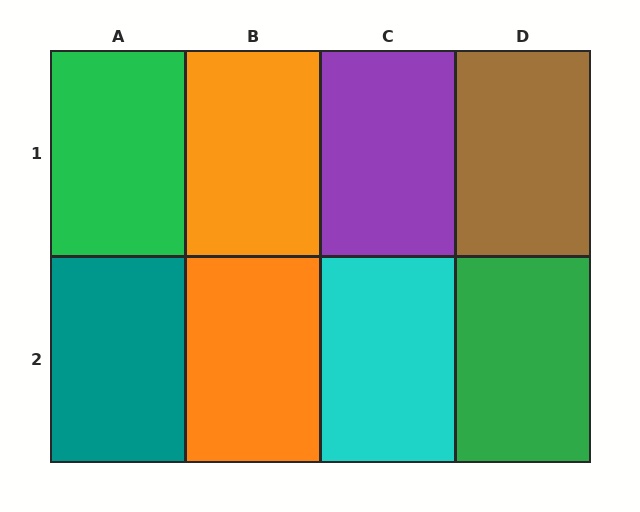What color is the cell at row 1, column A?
Green.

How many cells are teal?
1 cell is teal.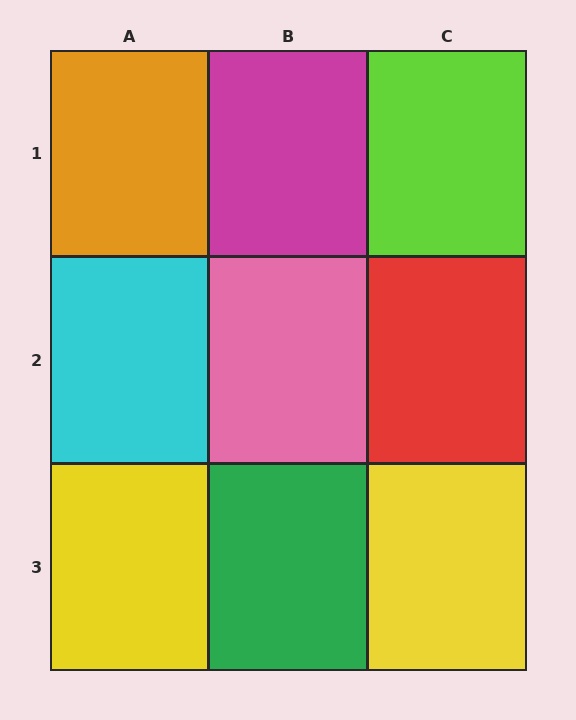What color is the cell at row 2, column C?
Red.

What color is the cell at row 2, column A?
Cyan.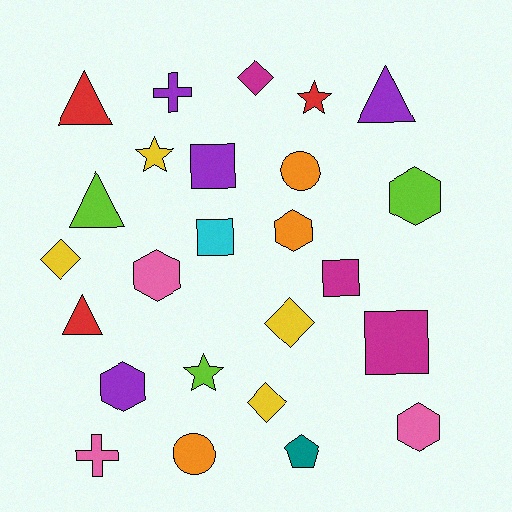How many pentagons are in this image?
There is 1 pentagon.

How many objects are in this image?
There are 25 objects.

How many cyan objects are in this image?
There is 1 cyan object.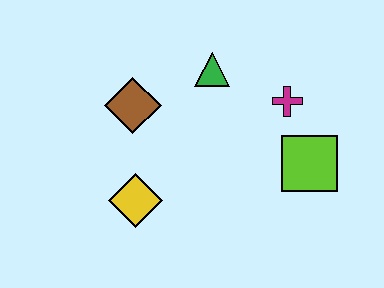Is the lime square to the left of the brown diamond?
No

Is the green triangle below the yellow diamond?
No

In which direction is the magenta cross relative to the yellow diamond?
The magenta cross is to the right of the yellow diamond.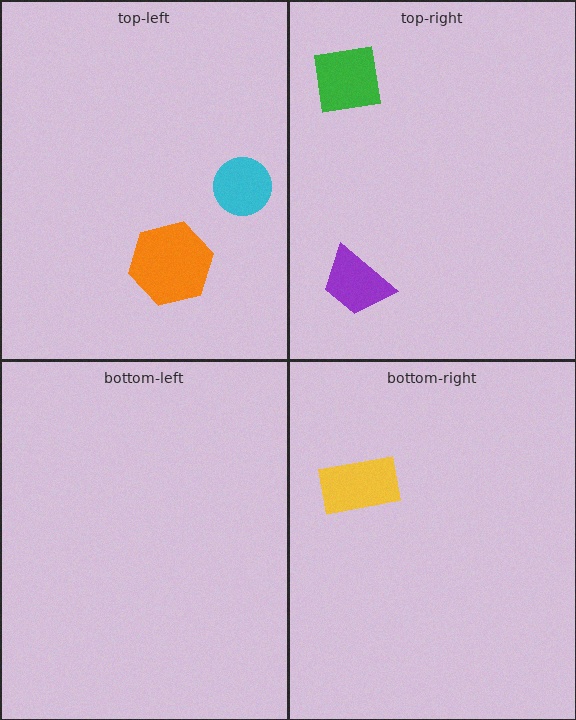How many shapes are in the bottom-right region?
1.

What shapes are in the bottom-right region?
The yellow rectangle.